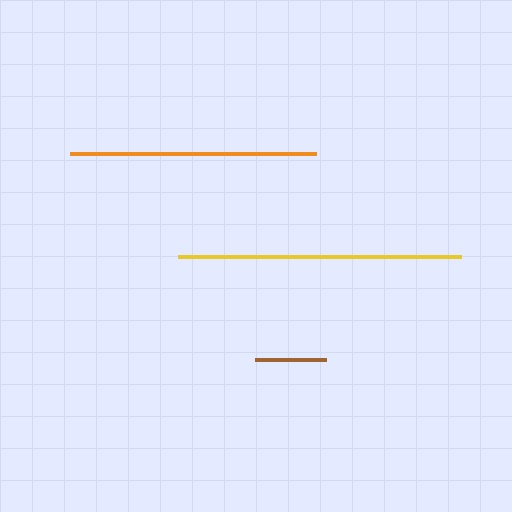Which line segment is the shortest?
The brown line is the shortest at approximately 70 pixels.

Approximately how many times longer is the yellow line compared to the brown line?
The yellow line is approximately 4.0 times the length of the brown line.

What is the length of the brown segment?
The brown segment is approximately 70 pixels long.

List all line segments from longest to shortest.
From longest to shortest: yellow, orange, brown.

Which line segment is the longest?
The yellow line is the longest at approximately 283 pixels.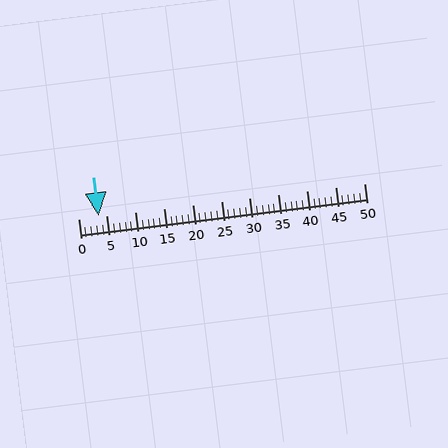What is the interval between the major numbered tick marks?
The major tick marks are spaced 5 units apart.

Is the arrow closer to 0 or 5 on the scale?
The arrow is closer to 5.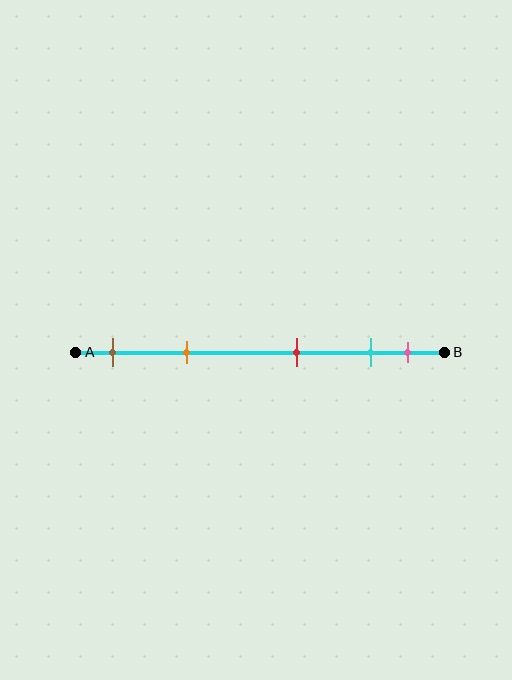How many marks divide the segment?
There are 5 marks dividing the segment.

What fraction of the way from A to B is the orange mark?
The orange mark is approximately 30% (0.3) of the way from A to B.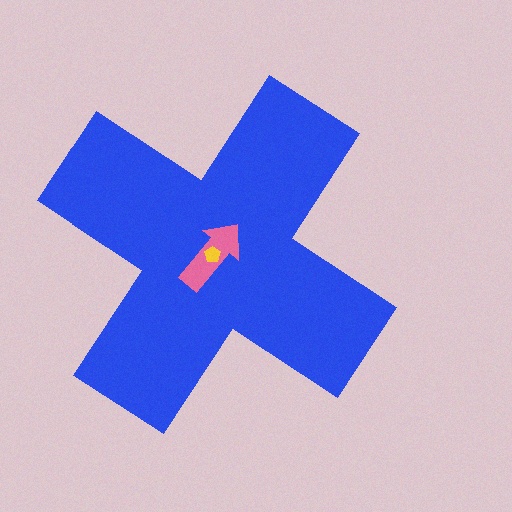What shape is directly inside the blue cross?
The pink arrow.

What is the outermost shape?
The blue cross.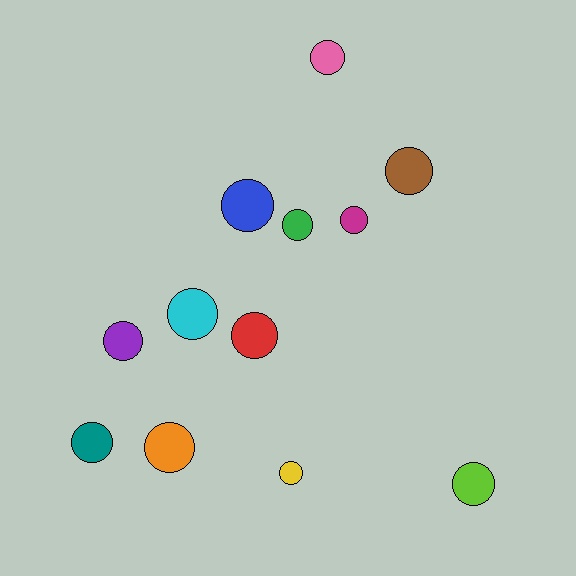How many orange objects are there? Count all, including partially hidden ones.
There is 1 orange object.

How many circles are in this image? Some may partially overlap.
There are 12 circles.